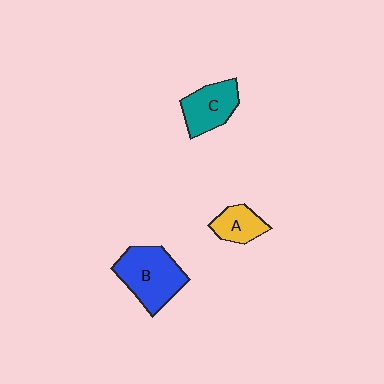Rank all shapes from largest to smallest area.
From largest to smallest: B (blue), C (teal), A (yellow).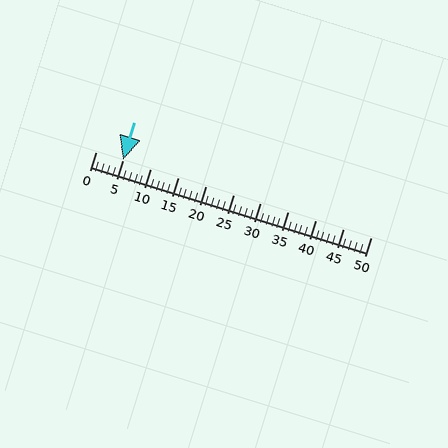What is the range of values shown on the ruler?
The ruler shows values from 0 to 50.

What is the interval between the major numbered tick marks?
The major tick marks are spaced 5 units apart.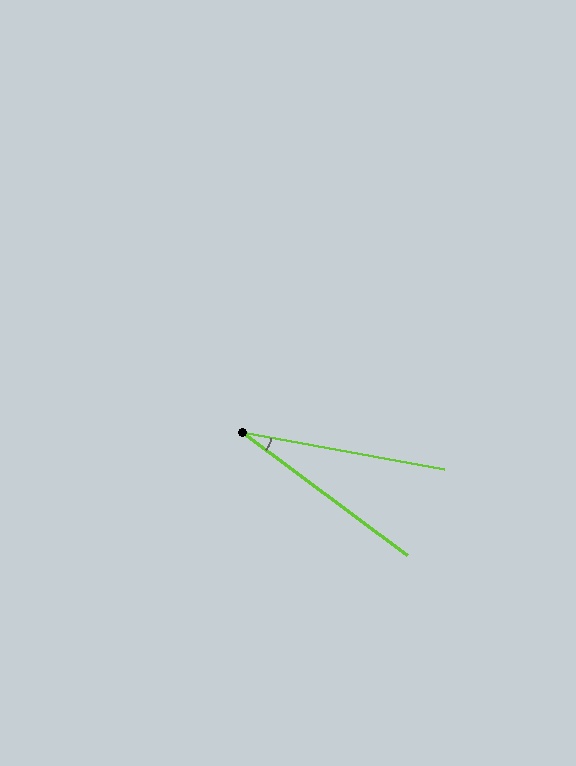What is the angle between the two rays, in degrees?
Approximately 27 degrees.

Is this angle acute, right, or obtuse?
It is acute.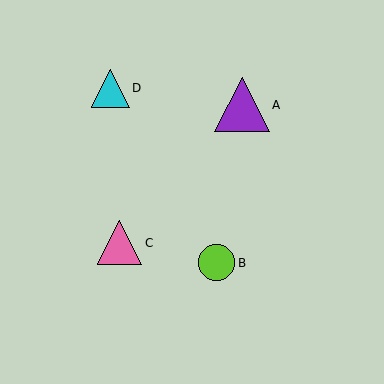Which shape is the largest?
The purple triangle (labeled A) is the largest.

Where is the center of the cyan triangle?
The center of the cyan triangle is at (110, 88).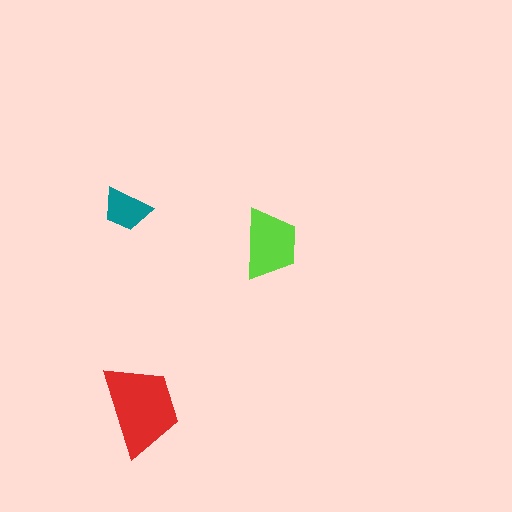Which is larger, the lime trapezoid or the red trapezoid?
The red one.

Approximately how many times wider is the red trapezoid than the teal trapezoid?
About 2 times wider.